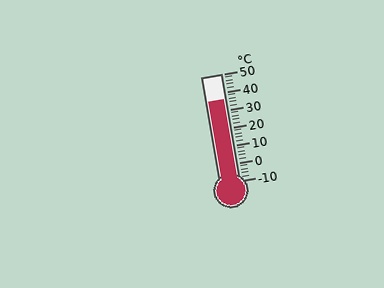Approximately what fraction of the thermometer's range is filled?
The thermometer is filled to approximately 75% of its range.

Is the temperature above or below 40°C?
The temperature is below 40°C.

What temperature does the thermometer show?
The thermometer shows approximately 36°C.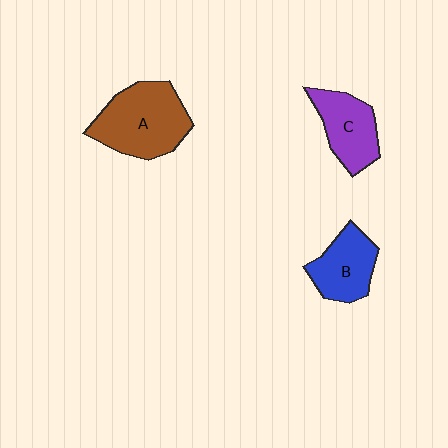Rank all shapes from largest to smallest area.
From largest to smallest: A (brown), C (purple), B (blue).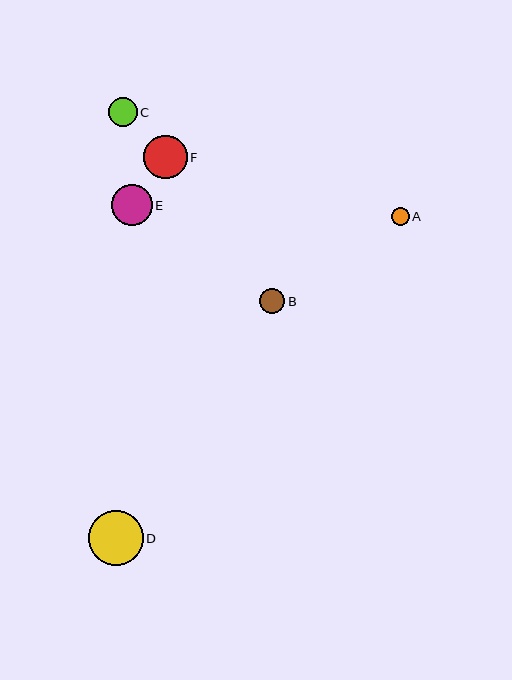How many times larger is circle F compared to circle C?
Circle F is approximately 1.5 times the size of circle C.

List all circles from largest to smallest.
From largest to smallest: D, F, E, C, B, A.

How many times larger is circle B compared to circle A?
Circle B is approximately 1.4 times the size of circle A.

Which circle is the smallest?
Circle A is the smallest with a size of approximately 18 pixels.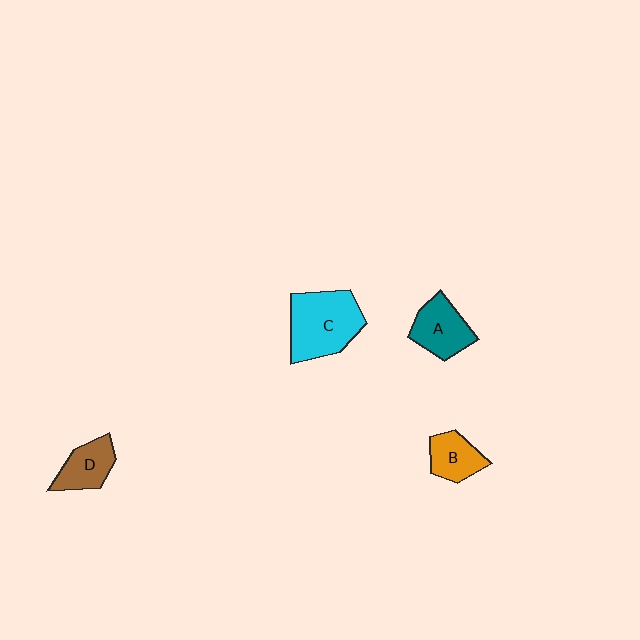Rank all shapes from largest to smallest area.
From largest to smallest: C (cyan), A (teal), D (brown), B (orange).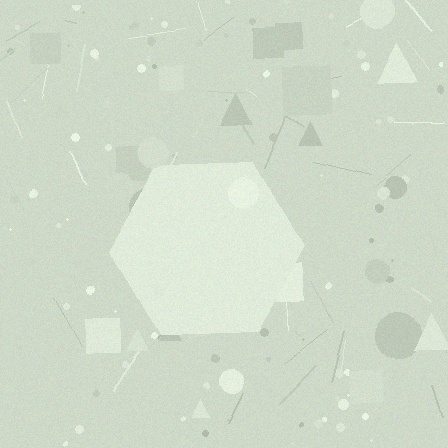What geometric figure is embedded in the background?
A hexagon is embedded in the background.